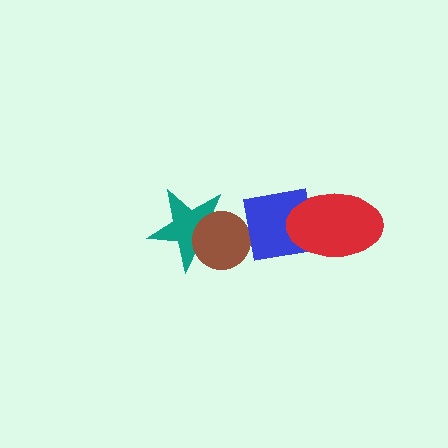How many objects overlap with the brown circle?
1 object overlaps with the brown circle.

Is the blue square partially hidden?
Yes, it is partially covered by another shape.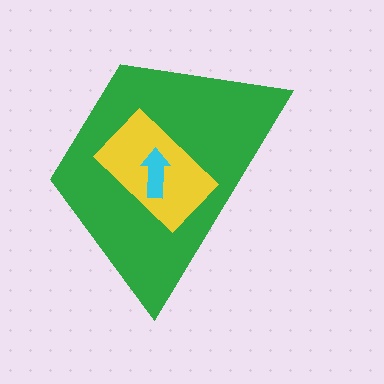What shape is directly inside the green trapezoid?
The yellow rectangle.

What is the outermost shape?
The green trapezoid.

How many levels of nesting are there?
3.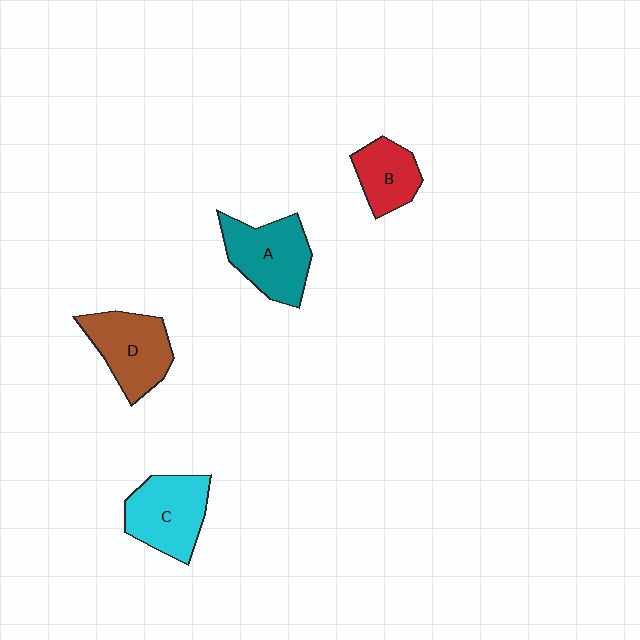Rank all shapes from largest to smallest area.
From largest to smallest: A (teal), C (cyan), D (brown), B (red).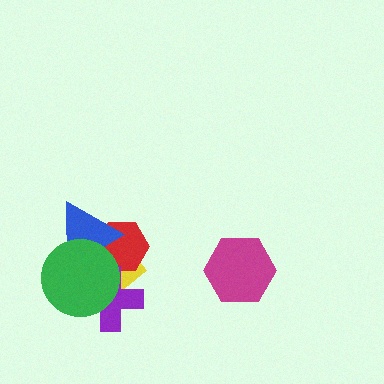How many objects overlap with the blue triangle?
3 objects overlap with the blue triangle.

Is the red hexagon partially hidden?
Yes, it is partially covered by another shape.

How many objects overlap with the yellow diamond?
4 objects overlap with the yellow diamond.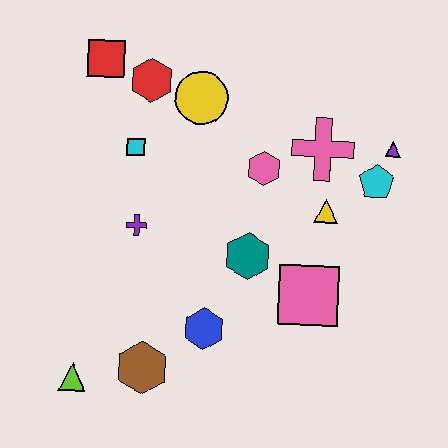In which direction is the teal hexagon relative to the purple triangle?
The teal hexagon is to the left of the purple triangle.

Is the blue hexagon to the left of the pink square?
Yes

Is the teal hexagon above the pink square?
Yes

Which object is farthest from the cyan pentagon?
The lime triangle is farthest from the cyan pentagon.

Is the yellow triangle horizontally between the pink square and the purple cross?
No